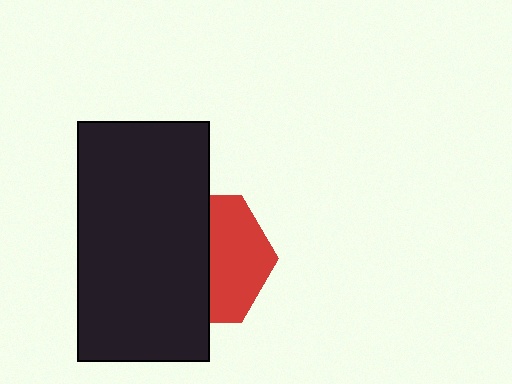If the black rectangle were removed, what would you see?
You would see the complete red hexagon.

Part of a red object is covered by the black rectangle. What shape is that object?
It is a hexagon.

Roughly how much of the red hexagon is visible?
About half of it is visible (roughly 46%).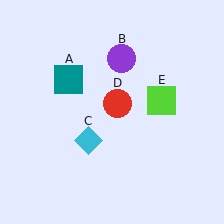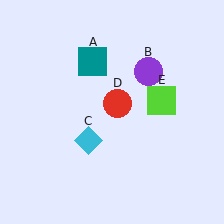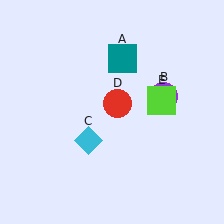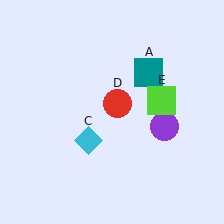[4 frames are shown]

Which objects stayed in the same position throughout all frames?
Cyan diamond (object C) and red circle (object D) and lime square (object E) remained stationary.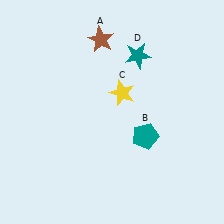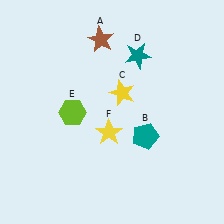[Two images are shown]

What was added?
A lime hexagon (E), a yellow star (F) were added in Image 2.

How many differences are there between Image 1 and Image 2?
There are 2 differences between the two images.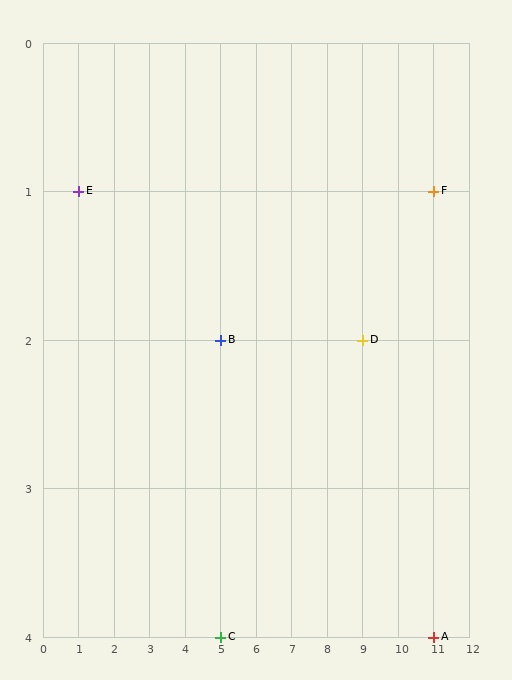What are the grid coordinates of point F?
Point F is at grid coordinates (11, 1).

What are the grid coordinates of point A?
Point A is at grid coordinates (11, 4).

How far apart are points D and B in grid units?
Points D and B are 4 columns apart.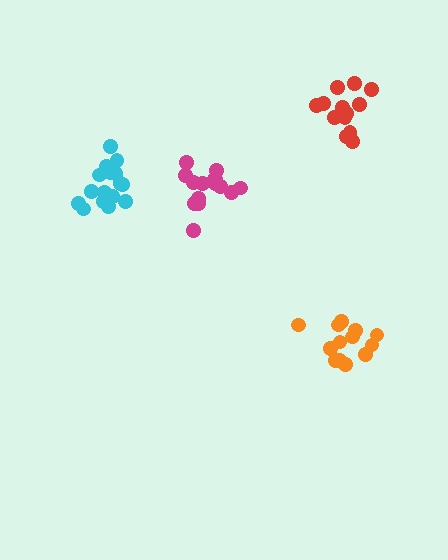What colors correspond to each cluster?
The clusters are colored: cyan, red, magenta, orange.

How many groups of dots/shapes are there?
There are 4 groups.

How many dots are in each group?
Group 1: 17 dots, Group 2: 14 dots, Group 3: 15 dots, Group 4: 13 dots (59 total).